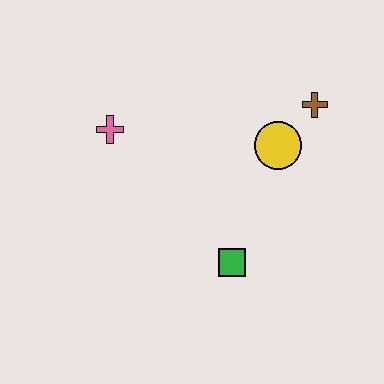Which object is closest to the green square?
The yellow circle is closest to the green square.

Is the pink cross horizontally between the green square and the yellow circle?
No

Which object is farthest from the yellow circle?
The pink cross is farthest from the yellow circle.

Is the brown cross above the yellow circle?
Yes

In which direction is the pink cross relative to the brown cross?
The pink cross is to the left of the brown cross.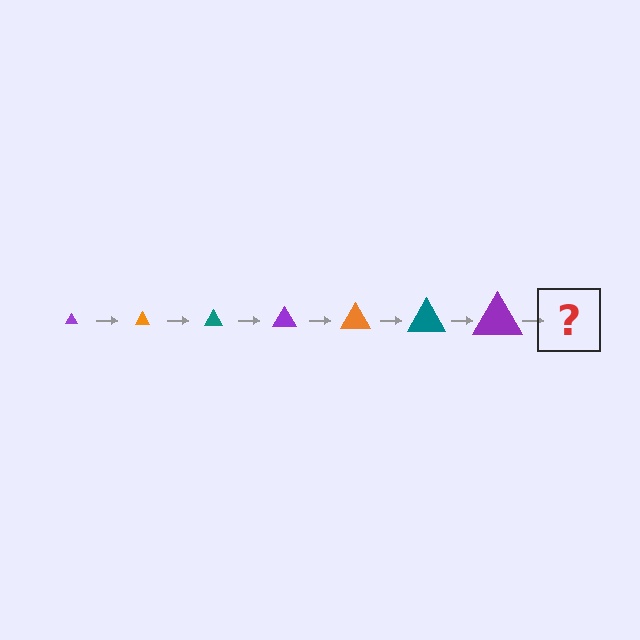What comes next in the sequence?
The next element should be an orange triangle, larger than the previous one.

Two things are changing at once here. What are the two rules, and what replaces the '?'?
The two rules are that the triangle grows larger each step and the color cycles through purple, orange, and teal. The '?' should be an orange triangle, larger than the previous one.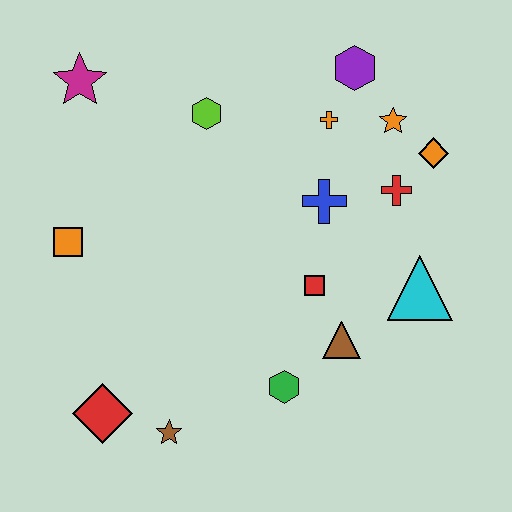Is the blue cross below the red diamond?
No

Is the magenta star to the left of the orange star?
Yes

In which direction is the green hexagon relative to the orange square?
The green hexagon is to the right of the orange square.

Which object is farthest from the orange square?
The orange diamond is farthest from the orange square.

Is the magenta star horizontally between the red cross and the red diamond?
No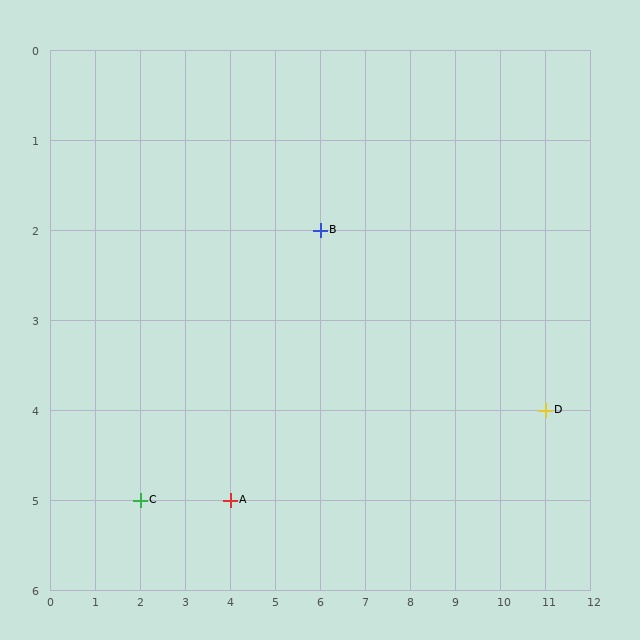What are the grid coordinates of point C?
Point C is at grid coordinates (2, 5).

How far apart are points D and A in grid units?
Points D and A are 7 columns and 1 row apart (about 7.1 grid units diagonally).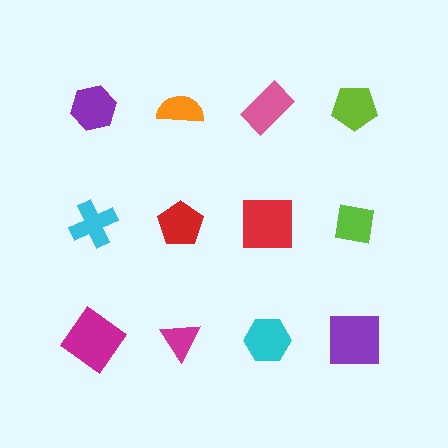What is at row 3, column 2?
A magenta triangle.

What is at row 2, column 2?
A red pentagon.